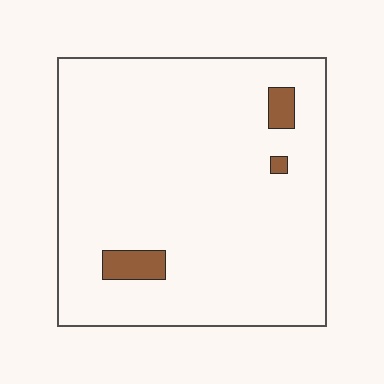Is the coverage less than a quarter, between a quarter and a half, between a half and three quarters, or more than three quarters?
Less than a quarter.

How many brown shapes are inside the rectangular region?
3.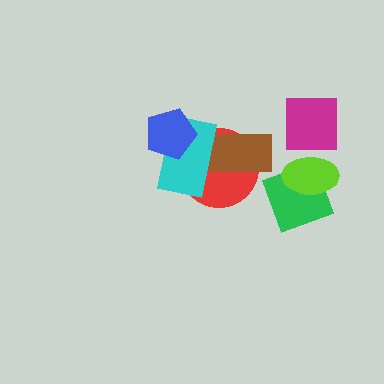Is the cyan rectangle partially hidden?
Yes, it is partially covered by another shape.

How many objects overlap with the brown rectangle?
2 objects overlap with the brown rectangle.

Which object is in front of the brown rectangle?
The cyan rectangle is in front of the brown rectangle.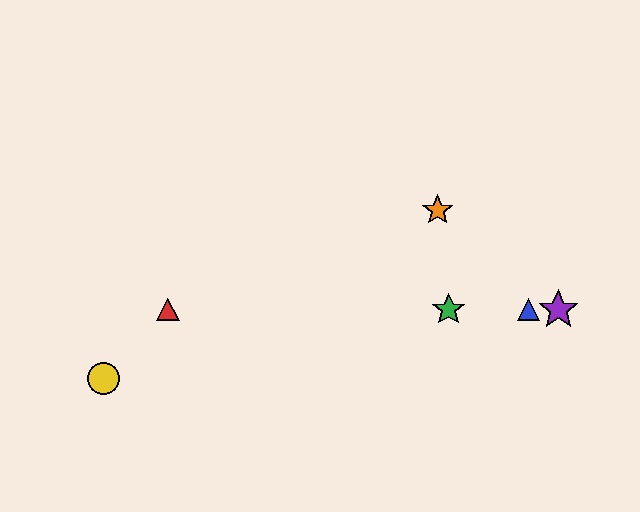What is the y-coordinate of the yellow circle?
The yellow circle is at y≈378.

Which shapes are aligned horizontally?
The red triangle, the blue triangle, the green star, the purple star are aligned horizontally.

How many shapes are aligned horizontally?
4 shapes (the red triangle, the blue triangle, the green star, the purple star) are aligned horizontally.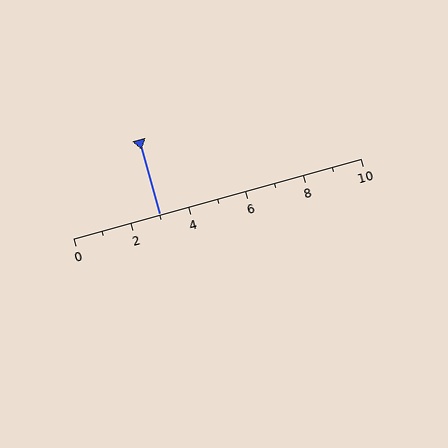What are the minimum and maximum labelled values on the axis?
The axis runs from 0 to 10.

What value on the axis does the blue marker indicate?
The marker indicates approximately 3.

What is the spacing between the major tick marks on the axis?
The major ticks are spaced 2 apart.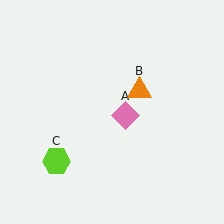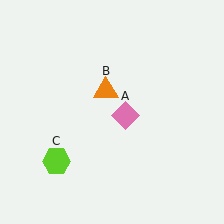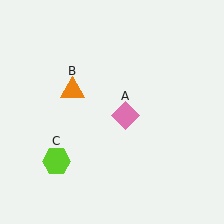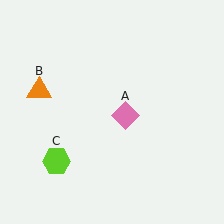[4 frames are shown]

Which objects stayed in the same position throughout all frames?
Pink diamond (object A) and lime hexagon (object C) remained stationary.